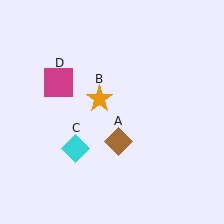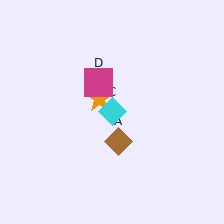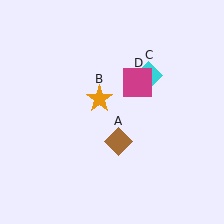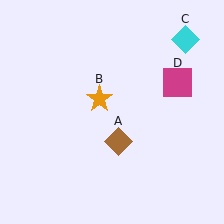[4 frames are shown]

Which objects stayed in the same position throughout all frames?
Brown diamond (object A) and orange star (object B) remained stationary.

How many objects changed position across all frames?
2 objects changed position: cyan diamond (object C), magenta square (object D).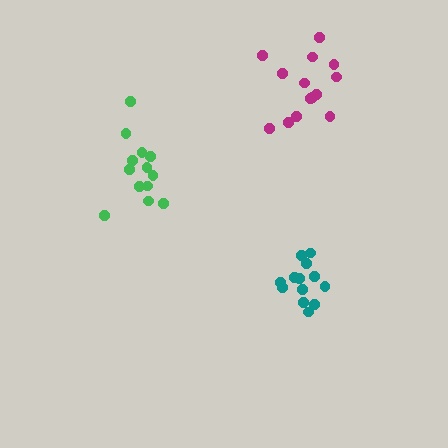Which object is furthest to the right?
The teal cluster is rightmost.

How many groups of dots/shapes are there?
There are 3 groups.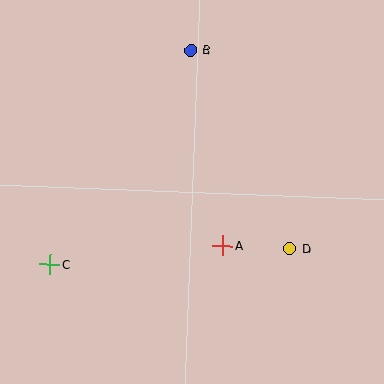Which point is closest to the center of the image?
Point A at (223, 245) is closest to the center.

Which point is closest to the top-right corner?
Point B is closest to the top-right corner.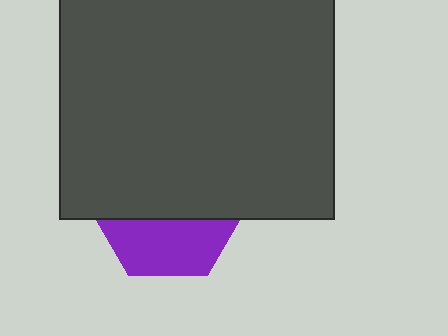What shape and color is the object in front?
The object in front is a dark gray square.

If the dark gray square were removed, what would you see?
You would see the complete purple hexagon.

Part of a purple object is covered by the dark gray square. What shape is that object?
It is a hexagon.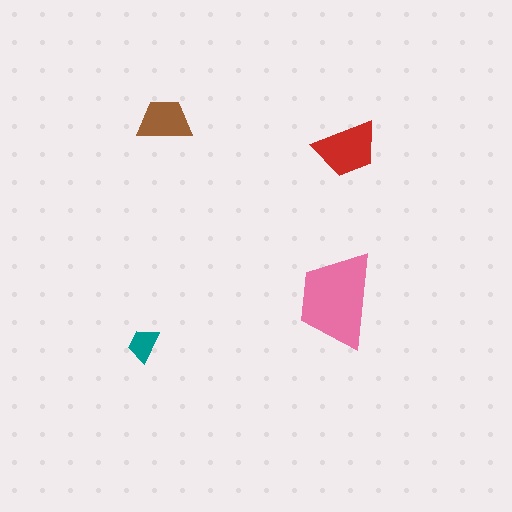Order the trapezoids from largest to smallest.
the pink one, the red one, the brown one, the teal one.